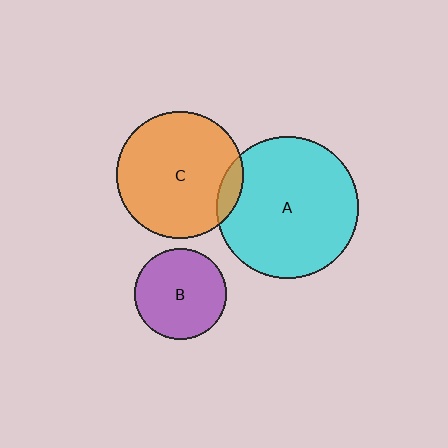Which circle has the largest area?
Circle A (cyan).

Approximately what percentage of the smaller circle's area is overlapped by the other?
Approximately 10%.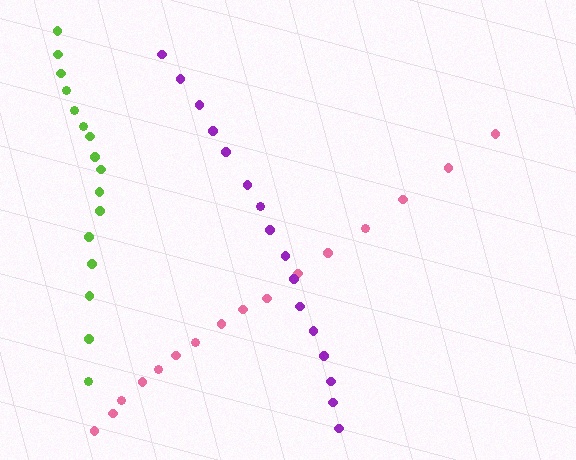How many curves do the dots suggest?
There are 3 distinct paths.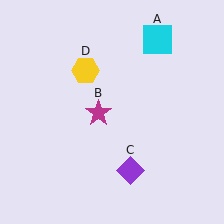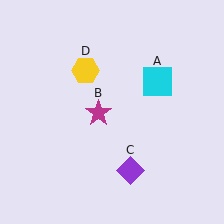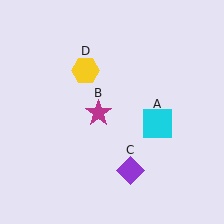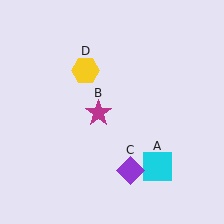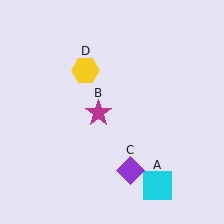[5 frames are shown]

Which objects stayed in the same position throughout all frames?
Magenta star (object B) and purple diamond (object C) and yellow hexagon (object D) remained stationary.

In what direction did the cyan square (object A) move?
The cyan square (object A) moved down.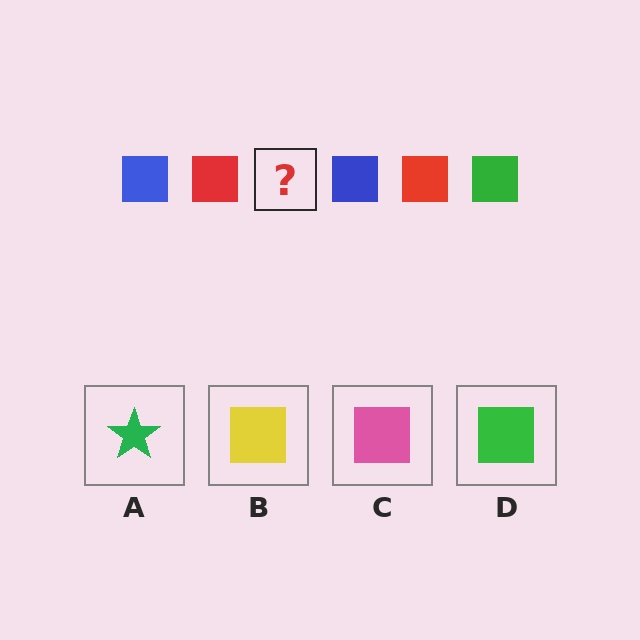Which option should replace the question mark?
Option D.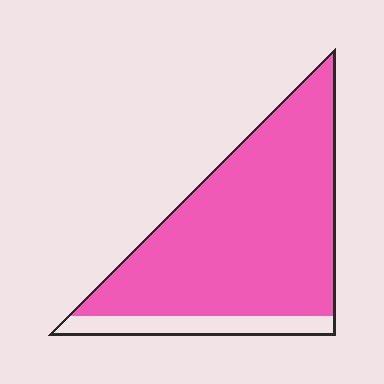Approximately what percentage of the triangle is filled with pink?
Approximately 85%.